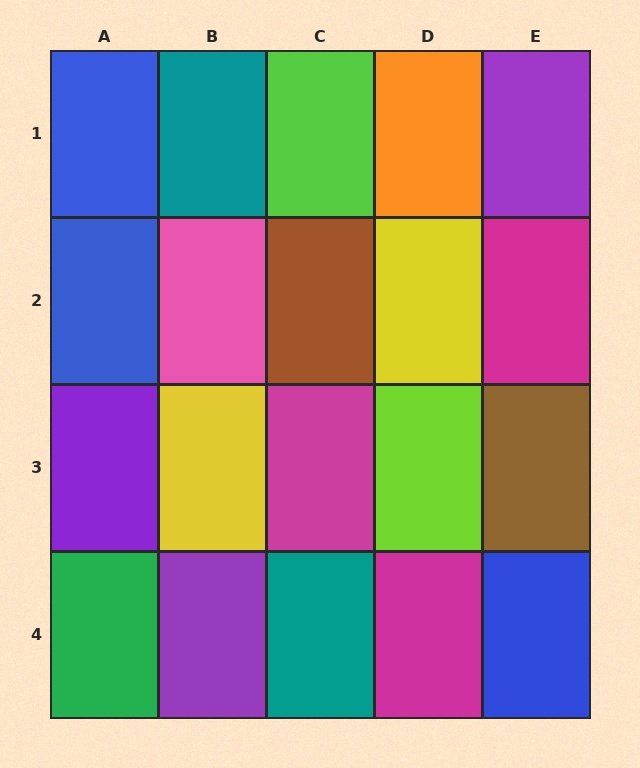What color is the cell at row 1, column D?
Orange.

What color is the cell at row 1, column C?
Lime.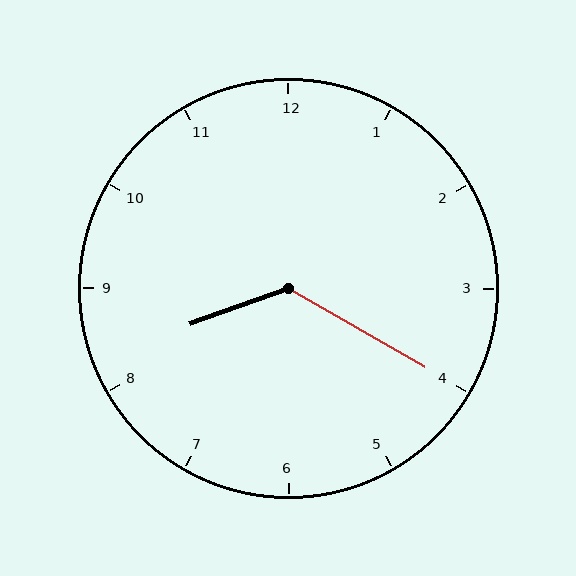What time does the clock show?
8:20.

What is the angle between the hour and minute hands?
Approximately 130 degrees.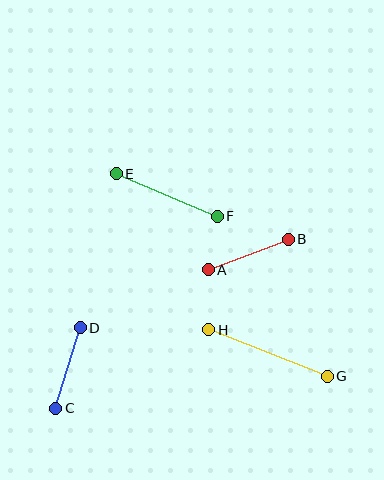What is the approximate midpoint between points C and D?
The midpoint is at approximately (68, 368) pixels.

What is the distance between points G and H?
The distance is approximately 128 pixels.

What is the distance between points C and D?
The distance is approximately 84 pixels.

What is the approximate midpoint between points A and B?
The midpoint is at approximately (248, 255) pixels.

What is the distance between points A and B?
The distance is approximately 86 pixels.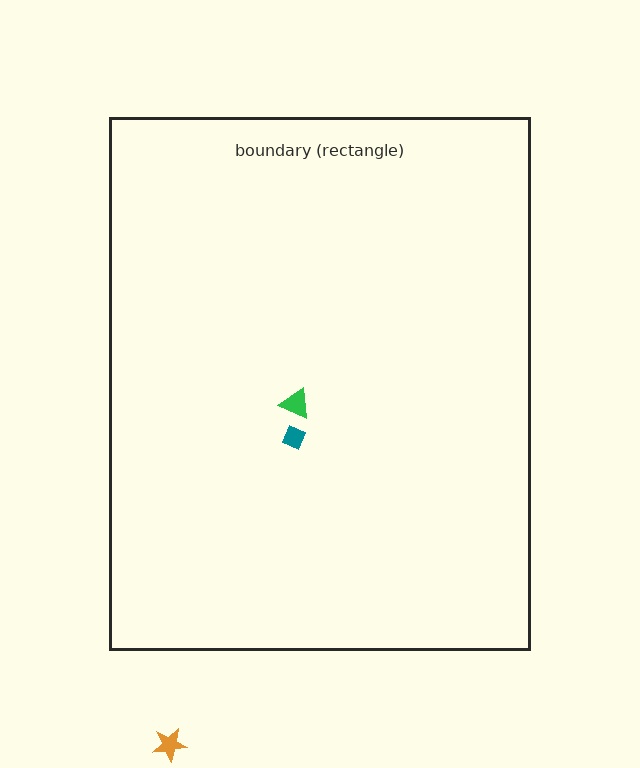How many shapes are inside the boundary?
2 inside, 1 outside.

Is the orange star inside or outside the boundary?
Outside.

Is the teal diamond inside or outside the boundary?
Inside.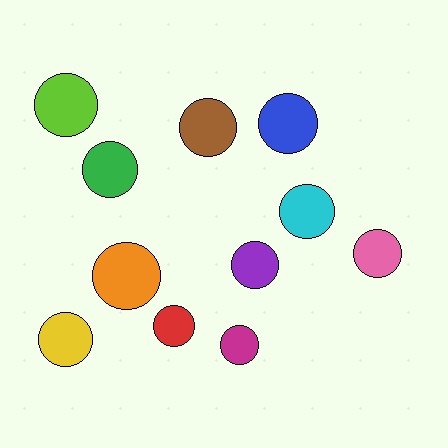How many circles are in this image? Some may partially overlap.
There are 11 circles.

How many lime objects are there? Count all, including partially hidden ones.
There is 1 lime object.